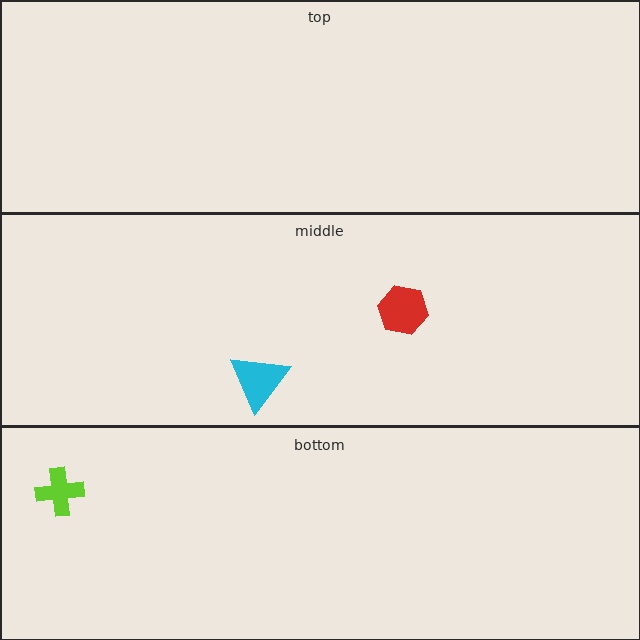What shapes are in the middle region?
The cyan triangle, the red hexagon.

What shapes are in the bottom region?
The lime cross.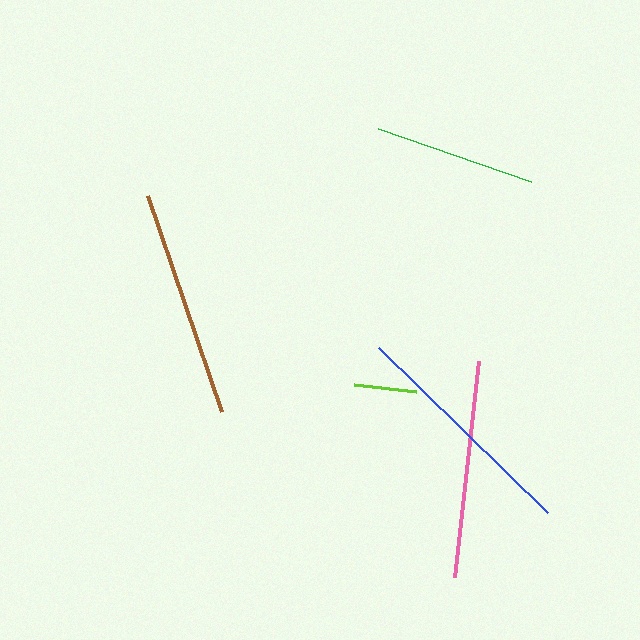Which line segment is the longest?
The blue line is the longest at approximately 236 pixels.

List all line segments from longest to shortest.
From longest to shortest: blue, brown, pink, green, lime.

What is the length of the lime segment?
The lime segment is approximately 63 pixels long.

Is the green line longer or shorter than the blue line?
The blue line is longer than the green line.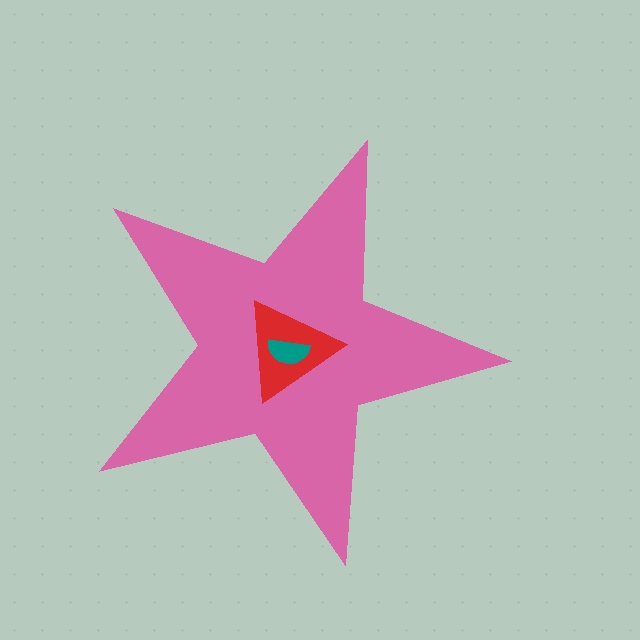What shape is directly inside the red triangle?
The teal semicircle.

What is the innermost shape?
The teal semicircle.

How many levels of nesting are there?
3.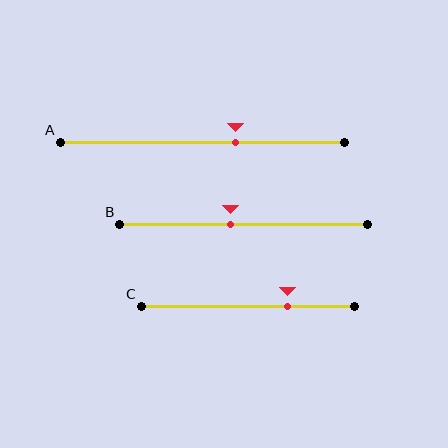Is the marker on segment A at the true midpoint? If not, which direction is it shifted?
No, the marker on segment A is shifted to the right by about 12% of the segment length.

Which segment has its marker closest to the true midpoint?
Segment B has its marker closest to the true midpoint.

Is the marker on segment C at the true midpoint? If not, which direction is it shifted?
No, the marker on segment C is shifted to the right by about 18% of the segment length.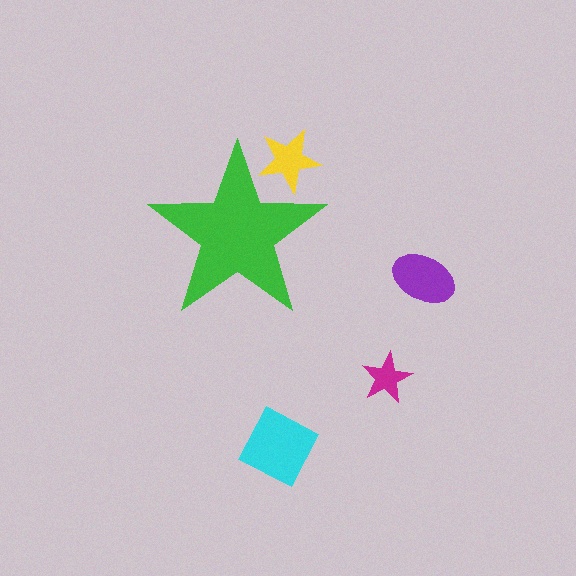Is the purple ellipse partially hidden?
No, the purple ellipse is fully visible.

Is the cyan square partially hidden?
No, the cyan square is fully visible.